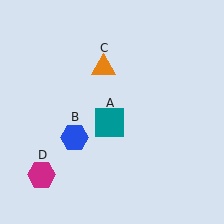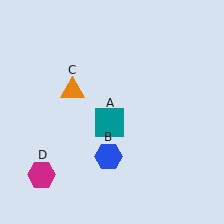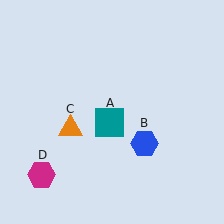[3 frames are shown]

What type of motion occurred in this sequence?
The blue hexagon (object B), orange triangle (object C) rotated counterclockwise around the center of the scene.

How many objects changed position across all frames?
2 objects changed position: blue hexagon (object B), orange triangle (object C).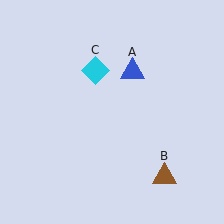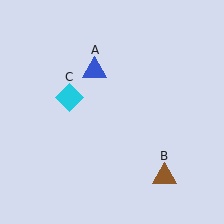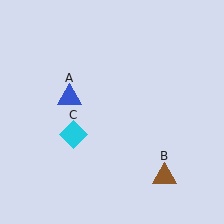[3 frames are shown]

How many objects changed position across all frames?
2 objects changed position: blue triangle (object A), cyan diamond (object C).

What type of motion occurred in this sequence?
The blue triangle (object A), cyan diamond (object C) rotated counterclockwise around the center of the scene.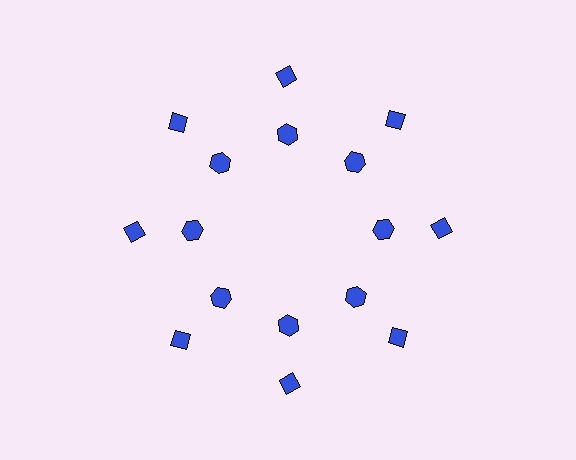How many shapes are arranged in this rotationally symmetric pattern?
There are 16 shapes, arranged in 8 groups of 2.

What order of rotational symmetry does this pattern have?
This pattern has 8-fold rotational symmetry.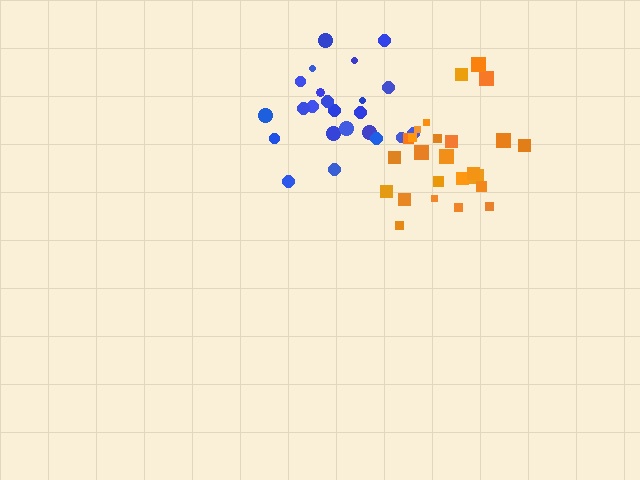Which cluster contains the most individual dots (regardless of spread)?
Orange (26).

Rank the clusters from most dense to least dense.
orange, blue.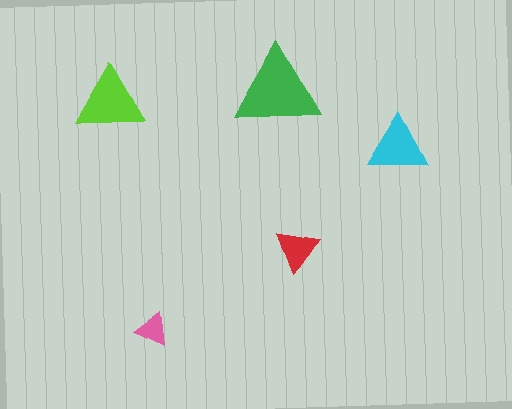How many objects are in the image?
There are 5 objects in the image.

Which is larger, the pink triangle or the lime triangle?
The lime one.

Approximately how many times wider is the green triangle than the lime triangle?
About 1.5 times wider.